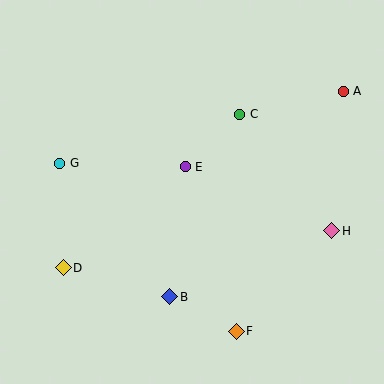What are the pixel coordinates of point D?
Point D is at (63, 268).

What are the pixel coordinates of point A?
Point A is at (343, 91).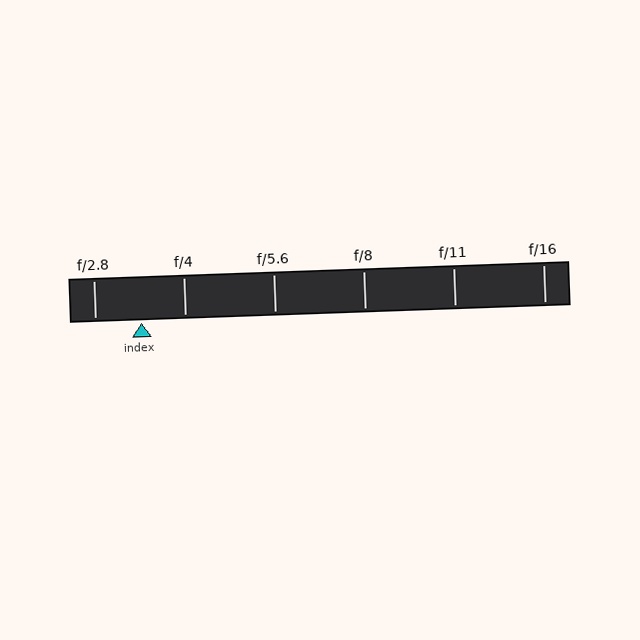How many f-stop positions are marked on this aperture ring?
There are 6 f-stop positions marked.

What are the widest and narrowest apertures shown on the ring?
The widest aperture shown is f/2.8 and the narrowest is f/16.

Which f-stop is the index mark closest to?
The index mark is closest to f/4.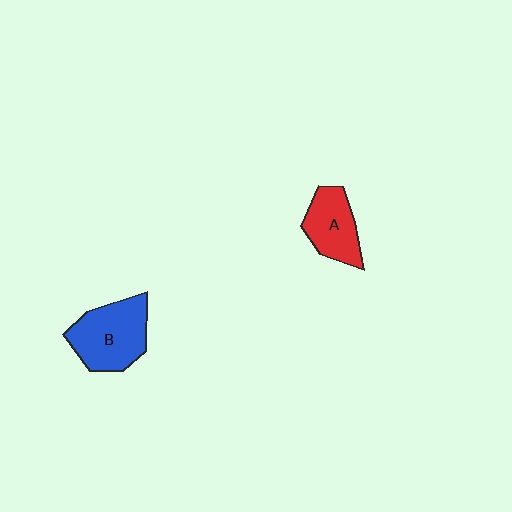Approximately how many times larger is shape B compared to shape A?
Approximately 1.4 times.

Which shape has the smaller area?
Shape A (red).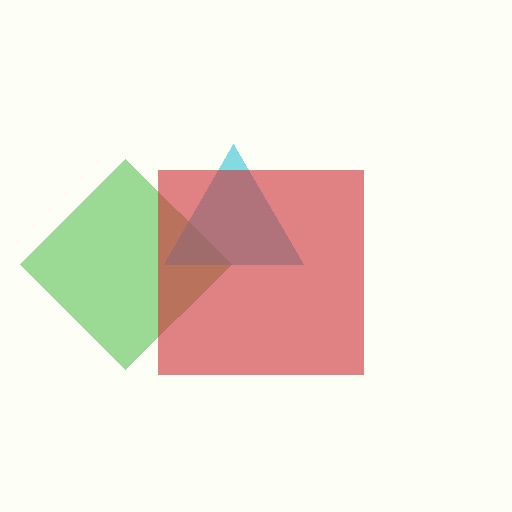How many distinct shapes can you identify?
There are 3 distinct shapes: a green diamond, a cyan triangle, a red square.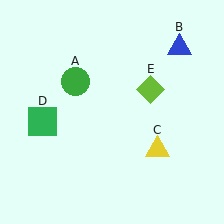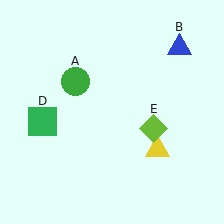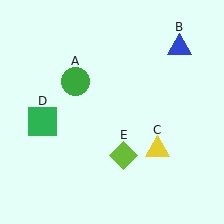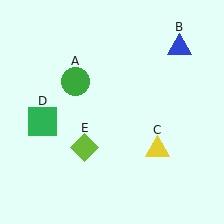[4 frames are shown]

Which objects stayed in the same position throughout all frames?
Green circle (object A) and blue triangle (object B) and yellow triangle (object C) and green square (object D) remained stationary.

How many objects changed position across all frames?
1 object changed position: lime diamond (object E).